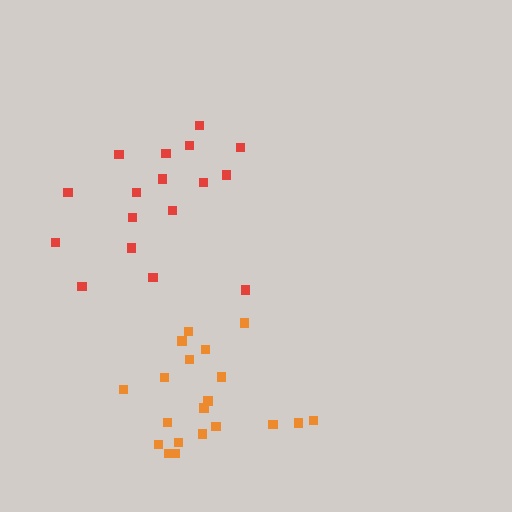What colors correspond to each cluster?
The clusters are colored: red, orange.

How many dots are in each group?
Group 1: 17 dots, Group 2: 20 dots (37 total).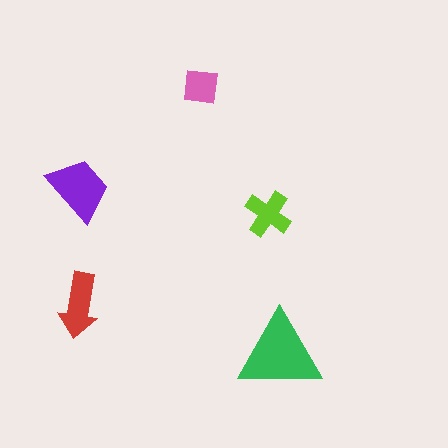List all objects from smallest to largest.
The pink square, the lime cross, the red arrow, the purple trapezoid, the green triangle.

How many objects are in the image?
There are 5 objects in the image.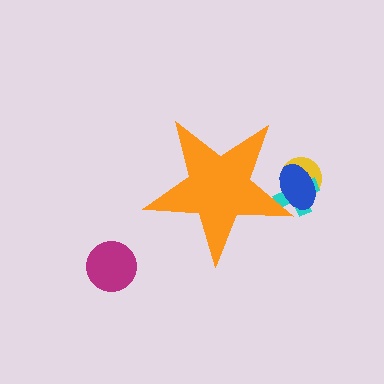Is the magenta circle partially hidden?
No, the magenta circle is fully visible.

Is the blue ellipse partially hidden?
Yes, the blue ellipse is partially hidden behind the orange star.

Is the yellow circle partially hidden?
Yes, the yellow circle is partially hidden behind the orange star.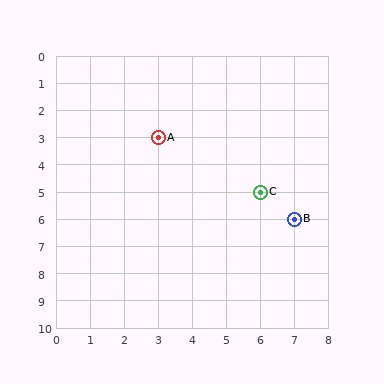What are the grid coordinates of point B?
Point B is at grid coordinates (7, 6).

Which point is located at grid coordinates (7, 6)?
Point B is at (7, 6).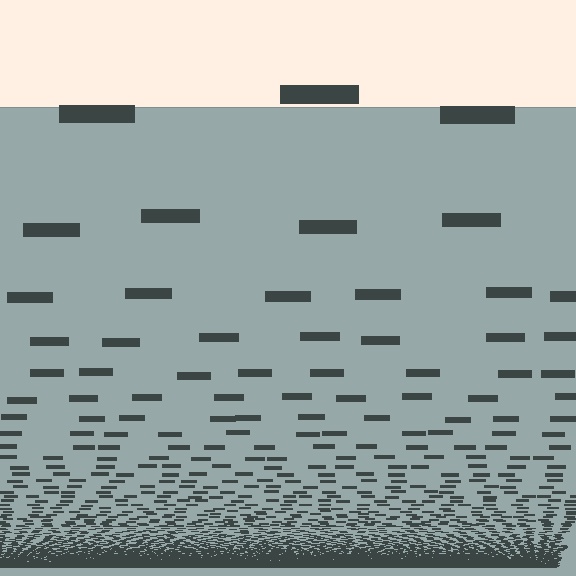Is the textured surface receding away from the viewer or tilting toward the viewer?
The surface appears to tilt toward the viewer. Texture elements get larger and sparser toward the top.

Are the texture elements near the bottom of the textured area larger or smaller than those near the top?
Smaller. The gradient is inverted — elements near the bottom are smaller and denser.